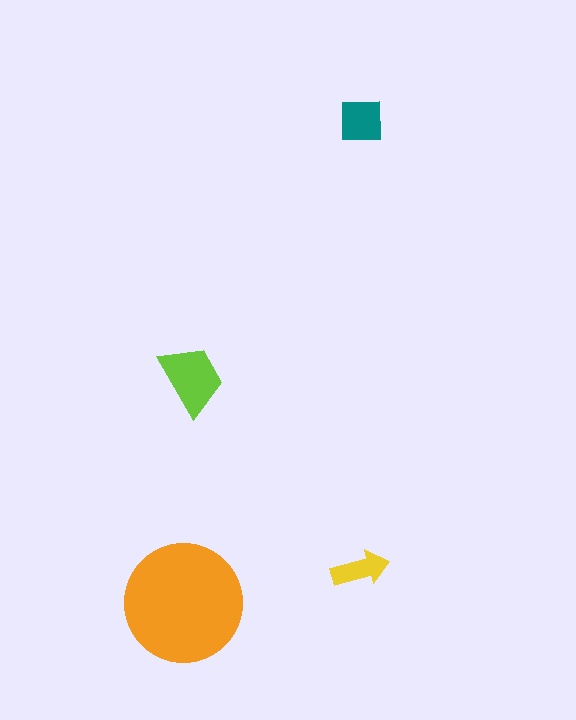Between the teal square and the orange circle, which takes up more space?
The orange circle.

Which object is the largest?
The orange circle.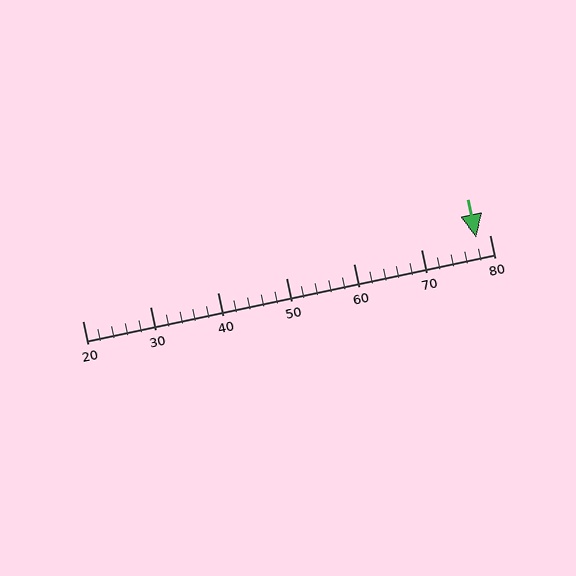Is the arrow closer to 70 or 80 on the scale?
The arrow is closer to 80.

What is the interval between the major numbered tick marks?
The major tick marks are spaced 10 units apart.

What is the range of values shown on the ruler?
The ruler shows values from 20 to 80.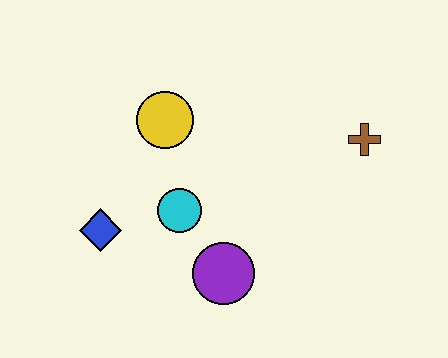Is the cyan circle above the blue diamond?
Yes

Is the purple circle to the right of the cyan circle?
Yes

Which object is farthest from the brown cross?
The blue diamond is farthest from the brown cross.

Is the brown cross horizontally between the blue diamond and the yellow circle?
No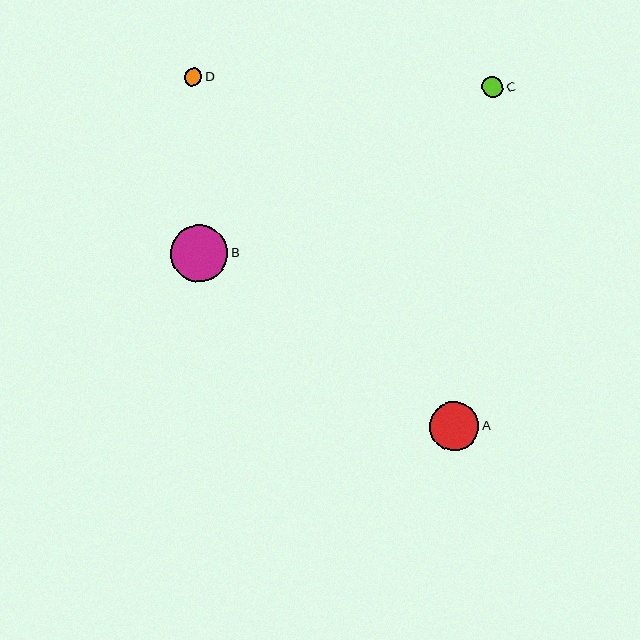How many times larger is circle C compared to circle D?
Circle C is approximately 1.2 times the size of circle D.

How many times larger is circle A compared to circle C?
Circle A is approximately 2.3 times the size of circle C.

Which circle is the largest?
Circle B is the largest with a size of approximately 57 pixels.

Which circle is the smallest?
Circle D is the smallest with a size of approximately 18 pixels.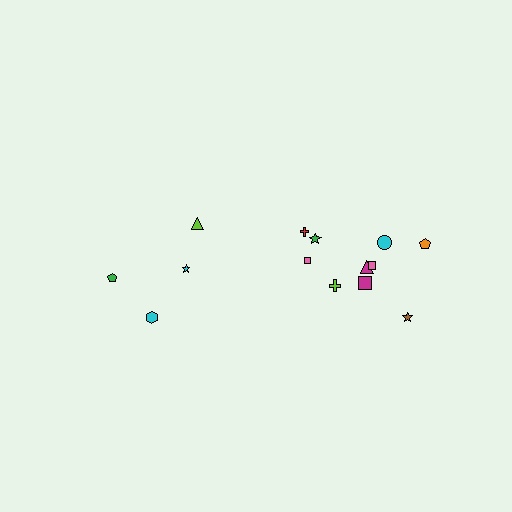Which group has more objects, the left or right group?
The right group.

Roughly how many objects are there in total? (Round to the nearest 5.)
Roughly 15 objects in total.